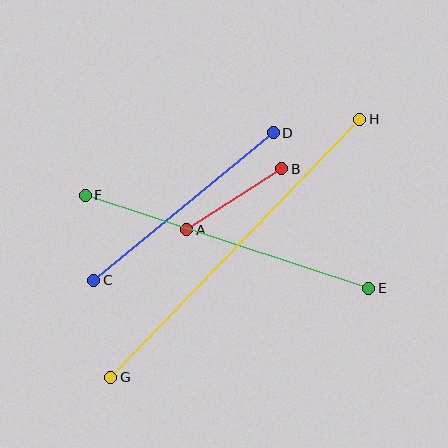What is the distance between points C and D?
The distance is approximately 232 pixels.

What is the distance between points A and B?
The distance is approximately 113 pixels.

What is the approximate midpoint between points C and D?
The midpoint is at approximately (184, 207) pixels.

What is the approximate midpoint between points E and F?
The midpoint is at approximately (227, 242) pixels.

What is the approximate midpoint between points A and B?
The midpoint is at approximately (234, 199) pixels.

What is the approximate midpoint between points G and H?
The midpoint is at approximately (235, 248) pixels.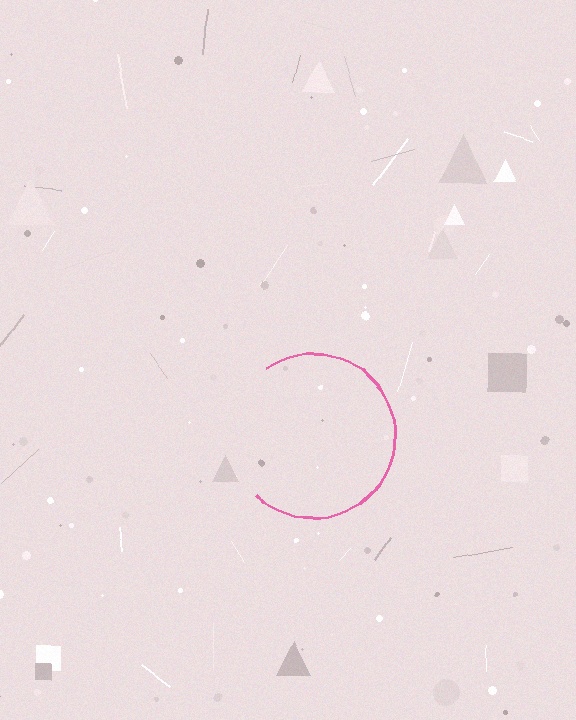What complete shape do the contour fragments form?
The contour fragments form a circle.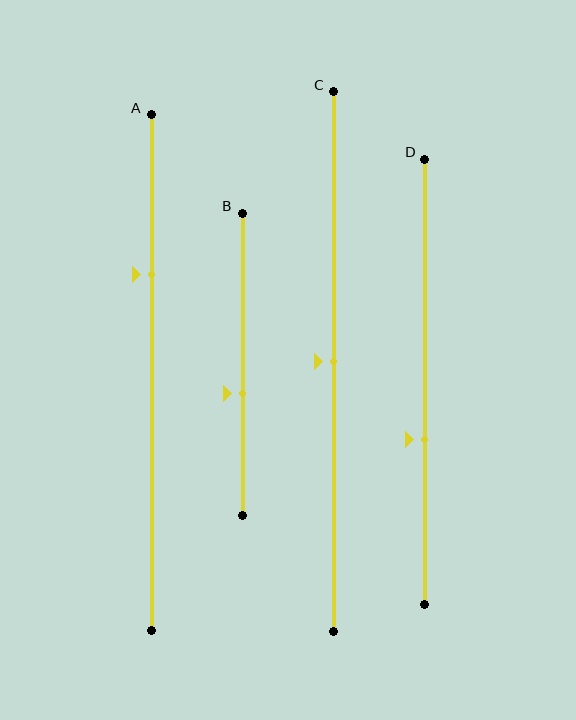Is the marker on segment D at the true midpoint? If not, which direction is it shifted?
No, the marker on segment D is shifted downward by about 13% of the segment length.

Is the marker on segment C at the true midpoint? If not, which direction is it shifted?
Yes, the marker on segment C is at the true midpoint.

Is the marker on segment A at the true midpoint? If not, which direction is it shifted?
No, the marker on segment A is shifted upward by about 19% of the segment length.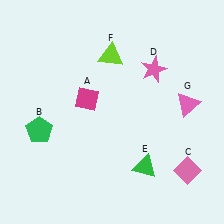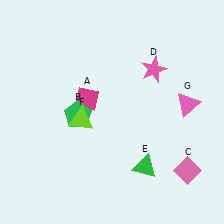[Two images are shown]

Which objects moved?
The objects that moved are: the green pentagon (B), the lime triangle (F).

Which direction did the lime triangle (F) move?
The lime triangle (F) moved down.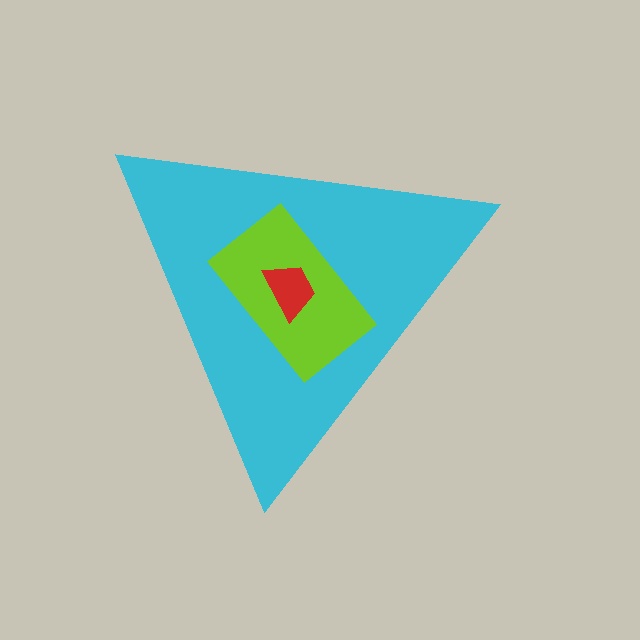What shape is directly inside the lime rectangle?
The red trapezoid.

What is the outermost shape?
The cyan triangle.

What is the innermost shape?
The red trapezoid.